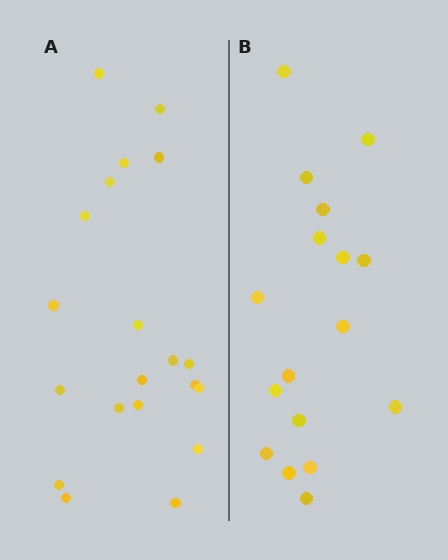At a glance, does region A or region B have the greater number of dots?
Region A (the left region) has more dots.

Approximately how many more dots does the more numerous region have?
Region A has just a few more — roughly 2 or 3 more dots than region B.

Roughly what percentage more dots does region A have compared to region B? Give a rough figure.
About 20% more.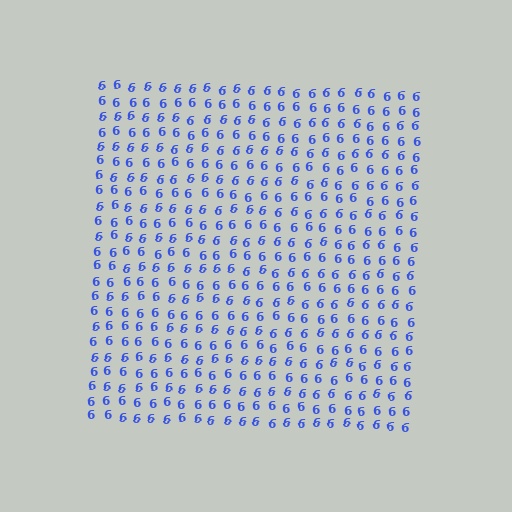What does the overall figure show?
The overall figure shows a square.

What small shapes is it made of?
It is made of small digit 6's.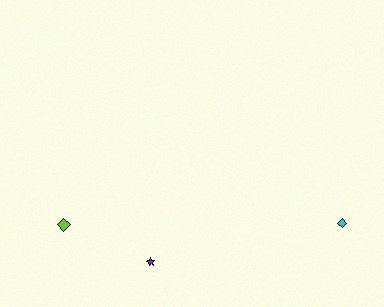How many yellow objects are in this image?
There are no yellow objects.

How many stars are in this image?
There is 1 star.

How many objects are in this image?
There are 3 objects.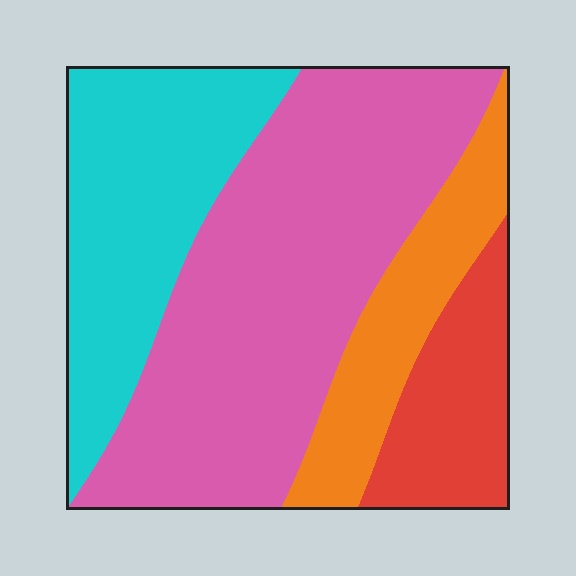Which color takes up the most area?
Pink, at roughly 45%.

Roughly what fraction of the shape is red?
Red covers around 15% of the shape.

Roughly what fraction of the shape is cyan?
Cyan covers about 25% of the shape.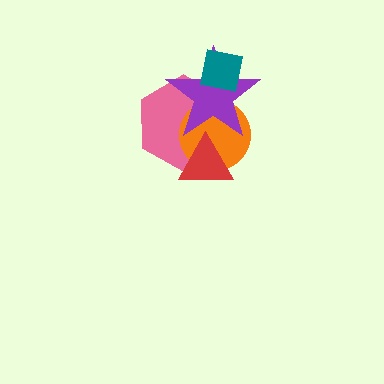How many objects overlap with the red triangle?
3 objects overlap with the red triangle.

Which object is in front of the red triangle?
The purple star is in front of the red triangle.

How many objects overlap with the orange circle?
3 objects overlap with the orange circle.